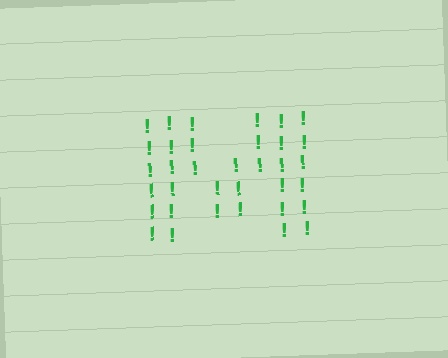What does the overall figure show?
The overall figure shows the letter M.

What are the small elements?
The small elements are exclamation marks.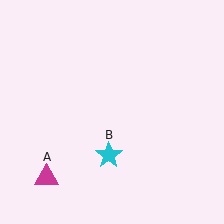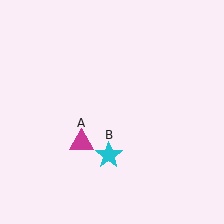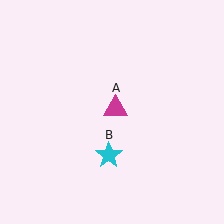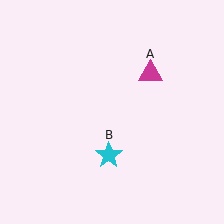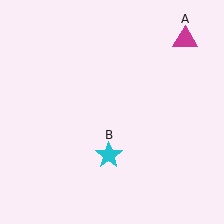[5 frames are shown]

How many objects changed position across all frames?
1 object changed position: magenta triangle (object A).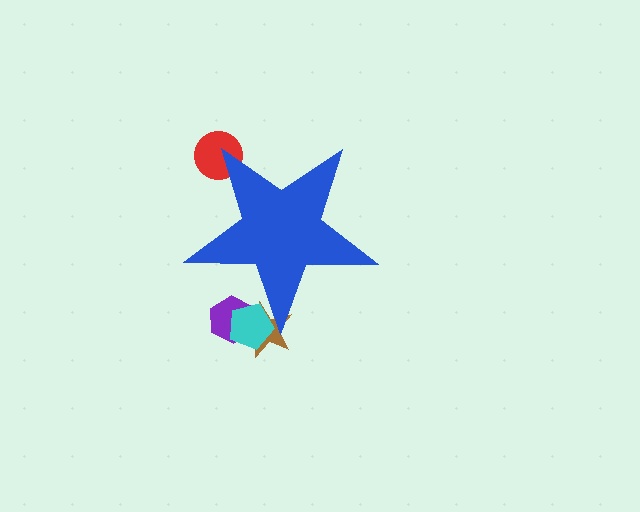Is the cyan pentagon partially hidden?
Yes, the cyan pentagon is partially hidden behind the blue star.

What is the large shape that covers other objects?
A blue star.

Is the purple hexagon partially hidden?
Yes, the purple hexagon is partially hidden behind the blue star.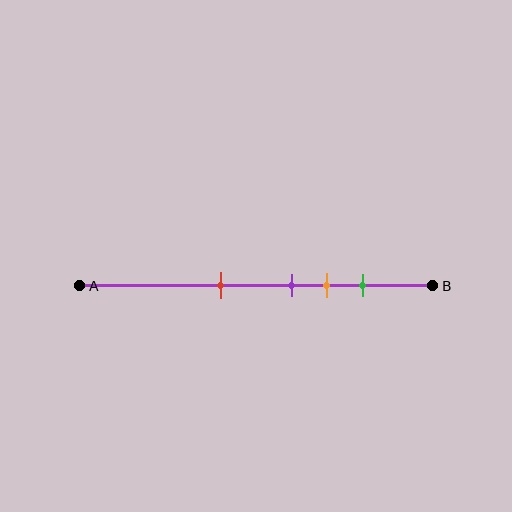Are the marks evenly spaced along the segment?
No, the marks are not evenly spaced.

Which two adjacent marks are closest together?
The purple and orange marks are the closest adjacent pair.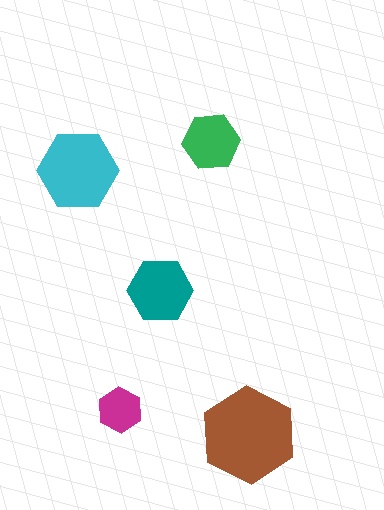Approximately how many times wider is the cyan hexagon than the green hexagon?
About 1.5 times wider.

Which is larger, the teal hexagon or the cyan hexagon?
The cyan one.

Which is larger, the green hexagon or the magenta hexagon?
The green one.